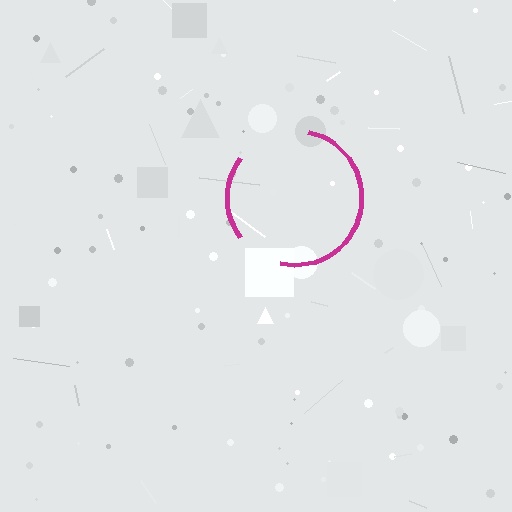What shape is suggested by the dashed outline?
The dashed outline suggests a circle.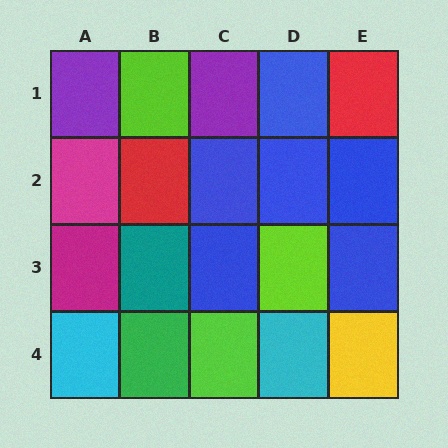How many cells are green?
1 cell is green.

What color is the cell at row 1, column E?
Red.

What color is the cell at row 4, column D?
Cyan.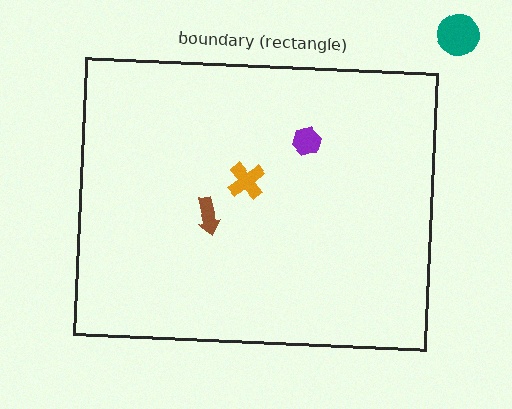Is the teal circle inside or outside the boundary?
Outside.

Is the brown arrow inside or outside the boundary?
Inside.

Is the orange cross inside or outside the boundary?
Inside.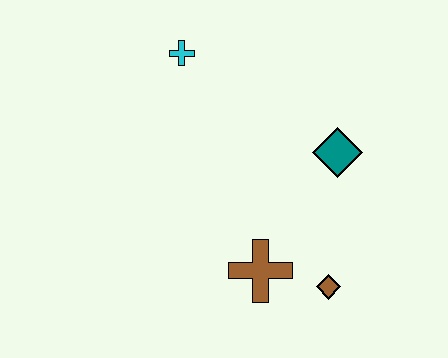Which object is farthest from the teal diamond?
The cyan cross is farthest from the teal diamond.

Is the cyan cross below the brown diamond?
No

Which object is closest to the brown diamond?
The brown cross is closest to the brown diamond.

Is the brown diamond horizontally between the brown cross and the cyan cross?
No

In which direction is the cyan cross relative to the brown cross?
The cyan cross is above the brown cross.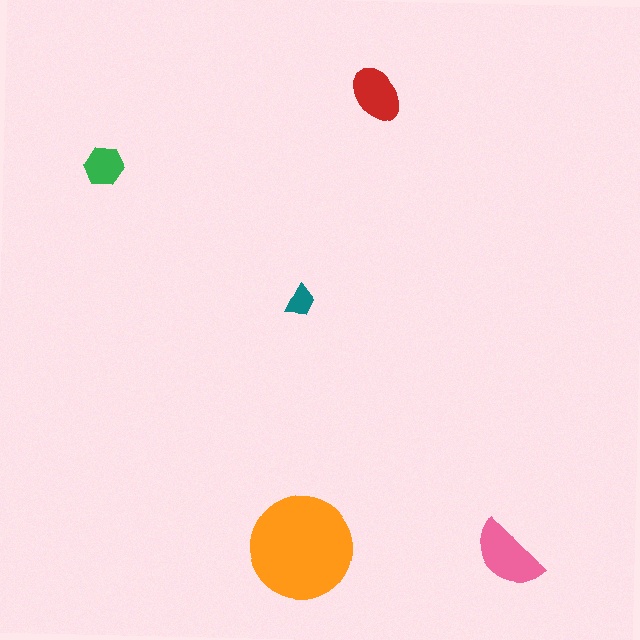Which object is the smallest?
The teal trapezoid.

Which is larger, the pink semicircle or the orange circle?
The orange circle.